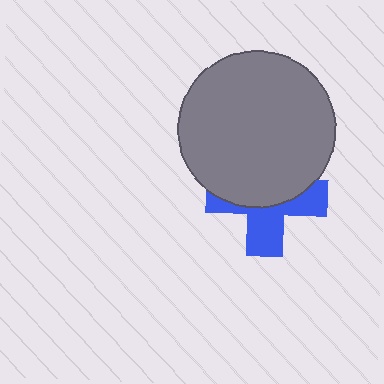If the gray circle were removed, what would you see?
You would see the complete blue cross.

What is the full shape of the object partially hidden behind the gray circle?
The partially hidden object is a blue cross.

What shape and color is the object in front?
The object in front is a gray circle.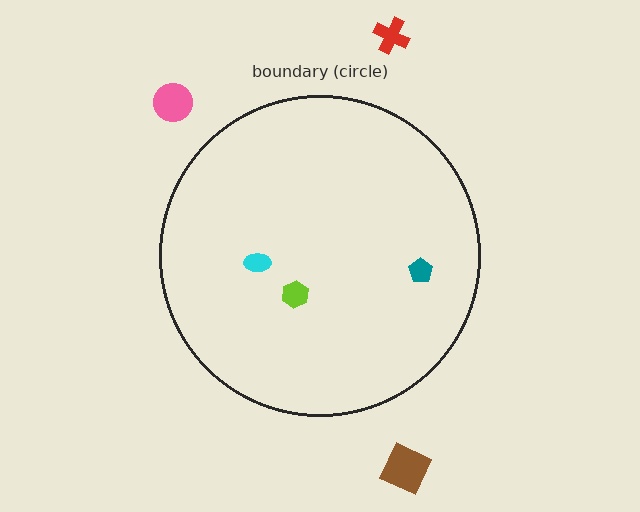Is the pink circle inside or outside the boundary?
Outside.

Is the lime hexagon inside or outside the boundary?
Inside.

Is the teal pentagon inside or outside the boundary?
Inside.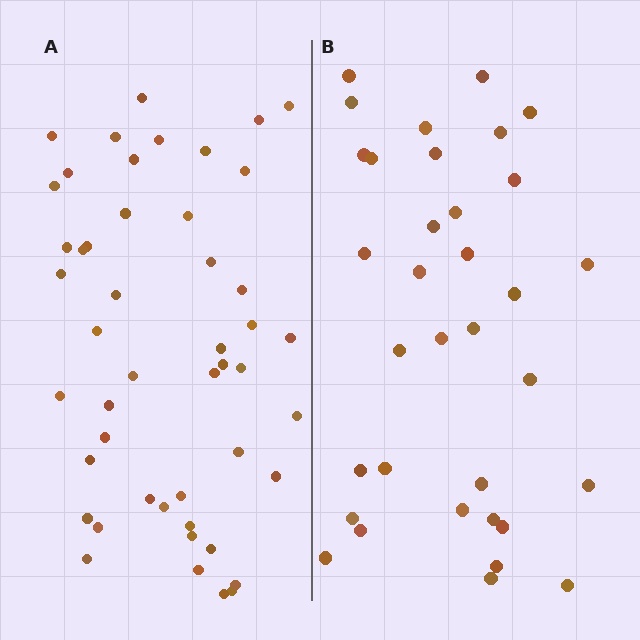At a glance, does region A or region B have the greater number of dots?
Region A (the left region) has more dots.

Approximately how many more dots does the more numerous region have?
Region A has approximately 15 more dots than region B.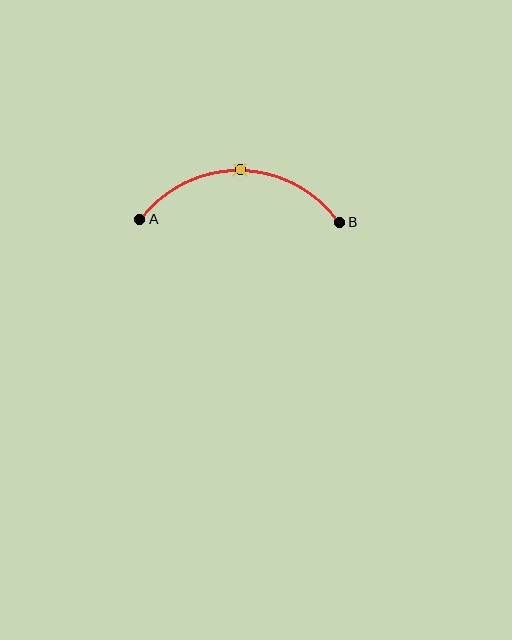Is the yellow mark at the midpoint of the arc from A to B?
Yes. The yellow mark lies on the arc at equal arc-length from both A and B — it is the arc midpoint.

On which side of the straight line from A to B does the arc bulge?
The arc bulges above the straight line connecting A and B.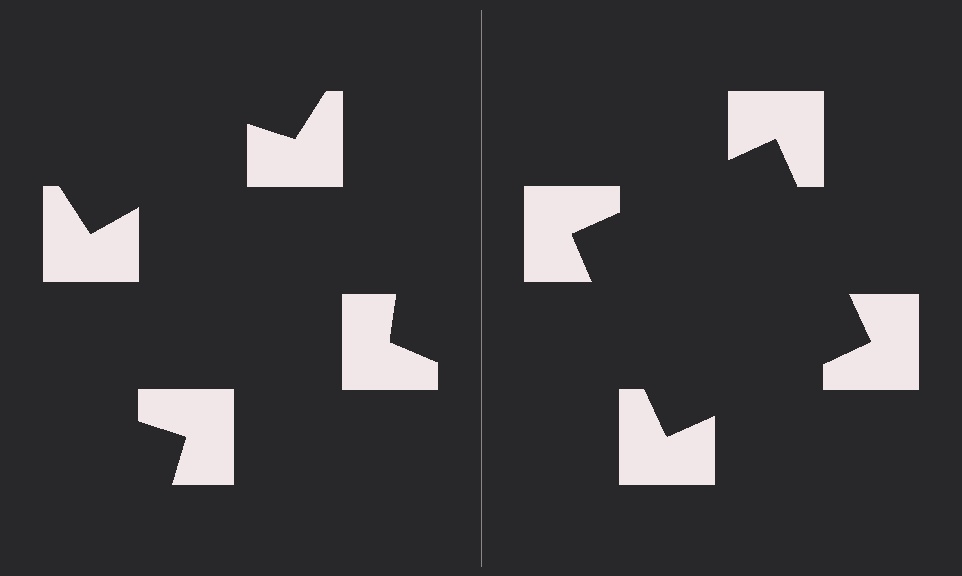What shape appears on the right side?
An illusory square.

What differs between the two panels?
The notched squares are positioned identically on both sides; only the wedge orientations differ. On the right they align to a square; on the left they are misaligned.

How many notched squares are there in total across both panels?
8 — 4 on each side.